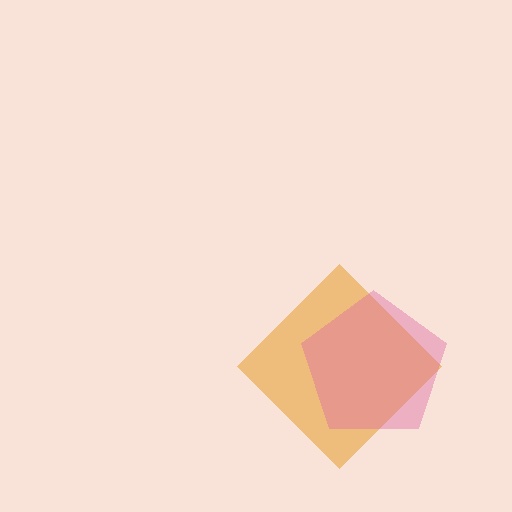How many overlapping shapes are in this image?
There are 2 overlapping shapes in the image.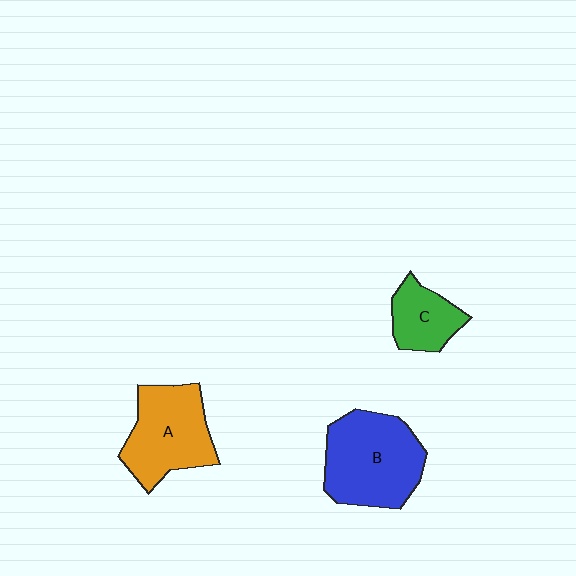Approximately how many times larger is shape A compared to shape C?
Approximately 1.8 times.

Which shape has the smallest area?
Shape C (green).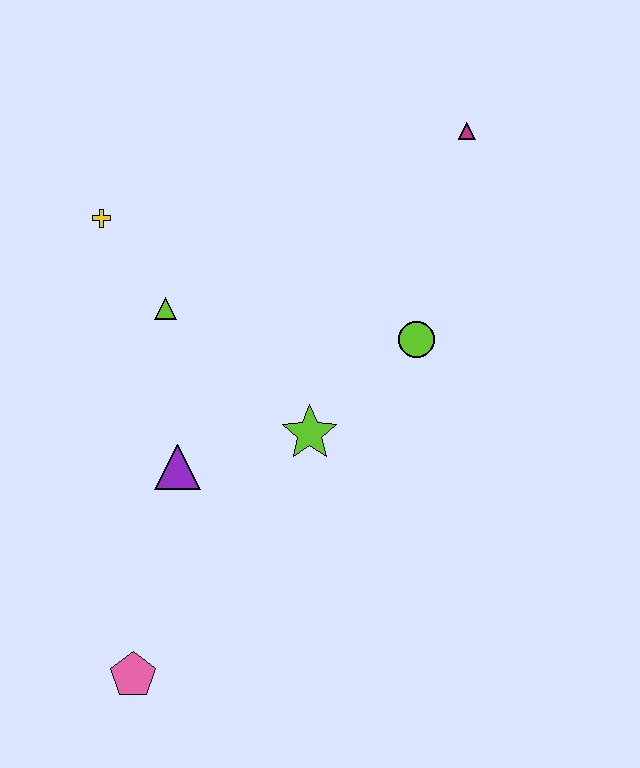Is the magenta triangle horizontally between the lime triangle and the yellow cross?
No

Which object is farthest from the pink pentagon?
The magenta triangle is farthest from the pink pentagon.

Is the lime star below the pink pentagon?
No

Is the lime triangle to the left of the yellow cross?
No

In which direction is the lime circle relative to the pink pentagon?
The lime circle is above the pink pentagon.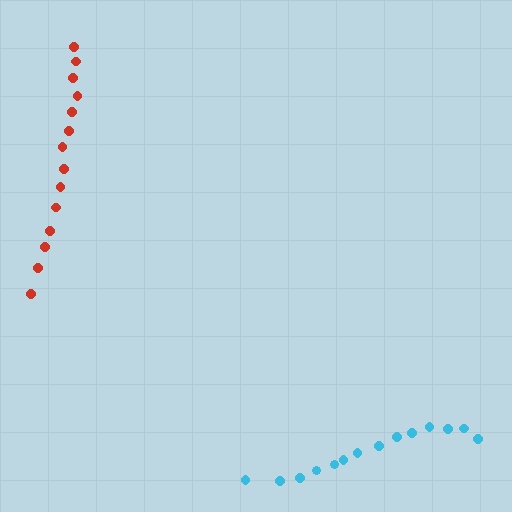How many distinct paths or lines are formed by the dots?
There are 2 distinct paths.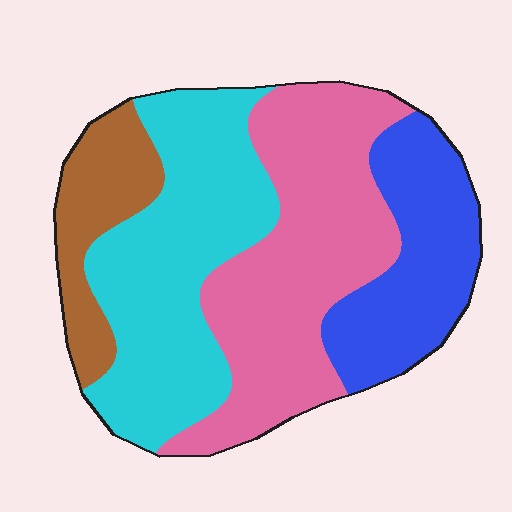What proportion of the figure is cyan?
Cyan takes up between a quarter and a half of the figure.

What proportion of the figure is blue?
Blue takes up about one fifth (1/5) of the figure.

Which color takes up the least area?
Brown, at roughly 10%.